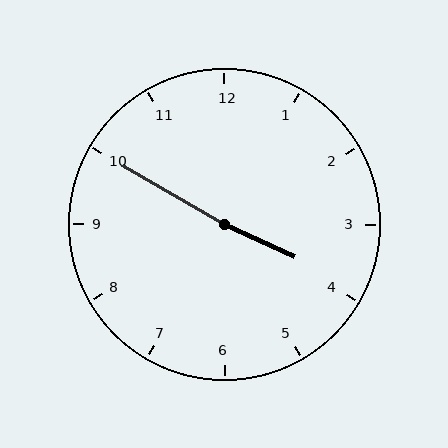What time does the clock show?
3:50.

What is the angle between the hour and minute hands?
Approximately 175 degrees.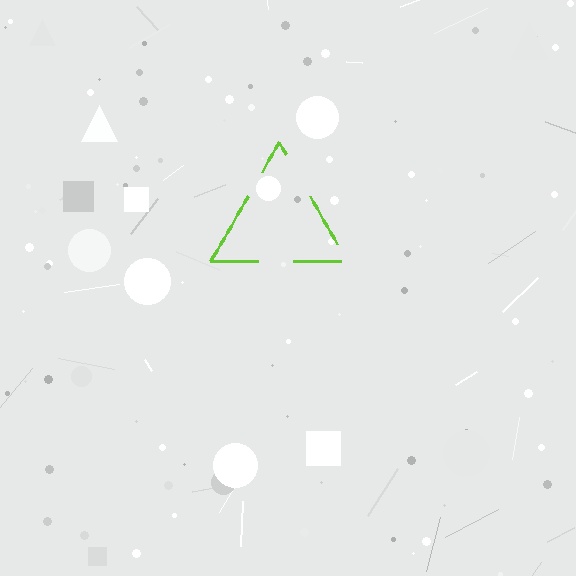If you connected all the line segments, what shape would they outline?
They would outline a triangle.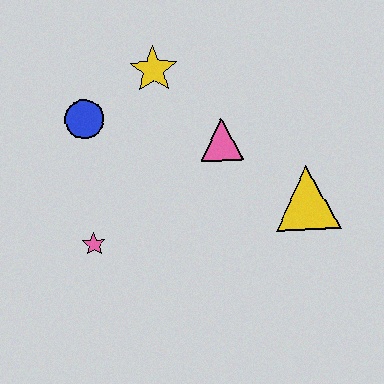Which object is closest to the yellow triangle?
The pink triangle is closest to the yellow triangle.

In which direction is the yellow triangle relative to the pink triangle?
The yellow triangle is to the right of the pink triangle.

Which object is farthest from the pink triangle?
The pink star is farthest from the pink triangle.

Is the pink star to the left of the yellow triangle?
Yes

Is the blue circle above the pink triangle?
Yes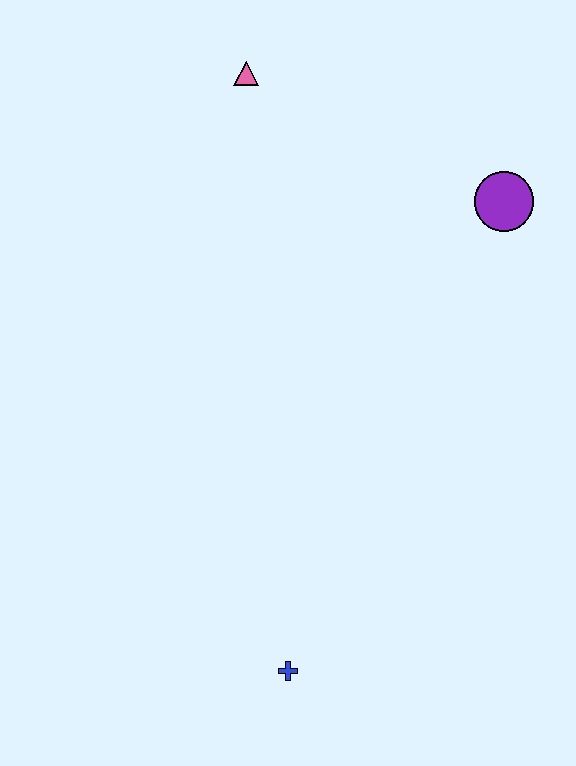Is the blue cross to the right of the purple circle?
No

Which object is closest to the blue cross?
The purple circle is closest to the blue cross.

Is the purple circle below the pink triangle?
Yes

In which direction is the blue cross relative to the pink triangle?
The blue cross is below the pink triangle.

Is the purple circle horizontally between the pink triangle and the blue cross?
No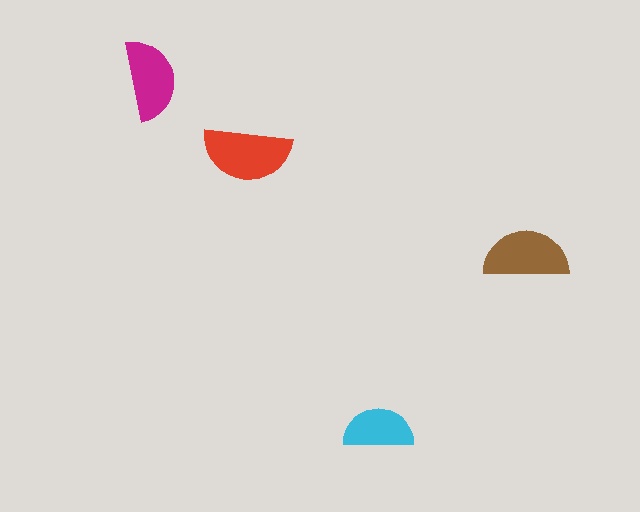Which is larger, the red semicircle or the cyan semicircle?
The red one.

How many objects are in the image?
There are 4 objects in the image.